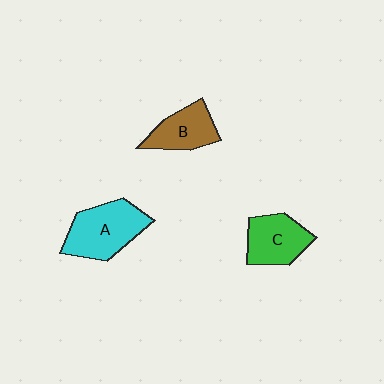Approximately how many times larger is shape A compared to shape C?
Approximately 1.3 times.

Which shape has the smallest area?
Shape B (brown).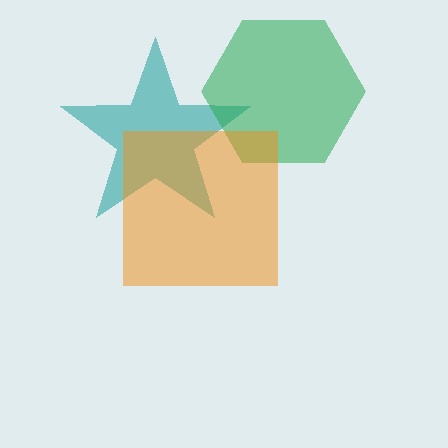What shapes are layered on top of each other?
The layered shapes are: a teal star, a green hexagon, an orange square.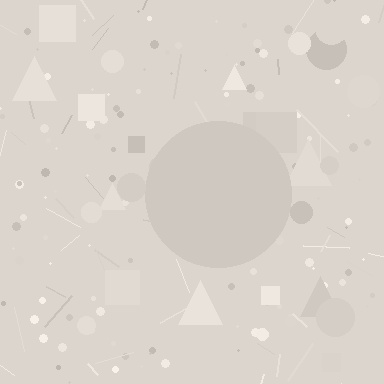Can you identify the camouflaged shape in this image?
The camouflaged shape is a circle.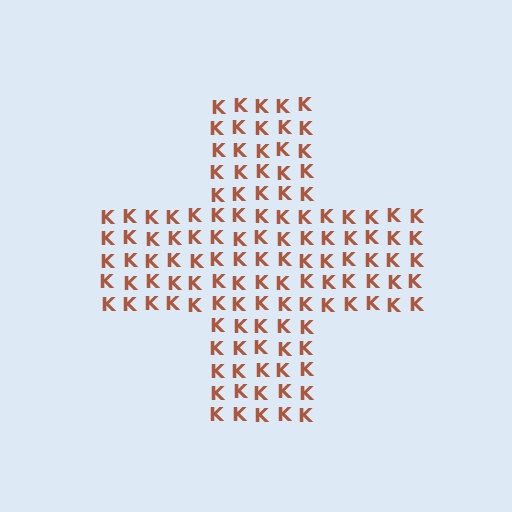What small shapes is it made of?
It is made of small letter K's.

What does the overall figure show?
The overall figure shows a cross.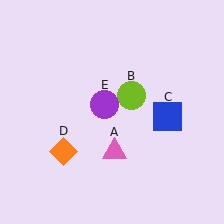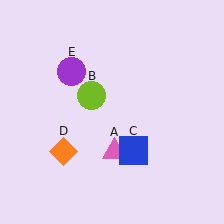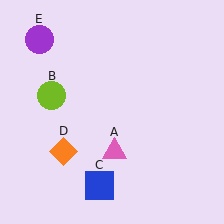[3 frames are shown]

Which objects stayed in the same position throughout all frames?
Pink triangle (object A) and orange diamond (object D) remained stationary.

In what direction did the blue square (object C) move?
The blue square (object C) moved down and to the left.